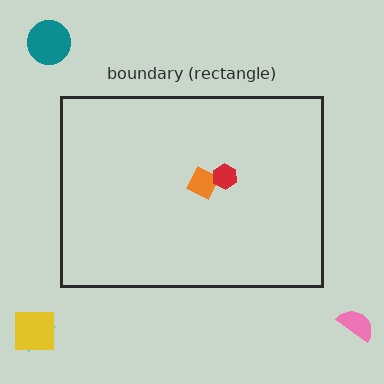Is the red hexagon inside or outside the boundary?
Inside.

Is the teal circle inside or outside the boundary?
Outside.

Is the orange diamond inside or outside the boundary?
Inside.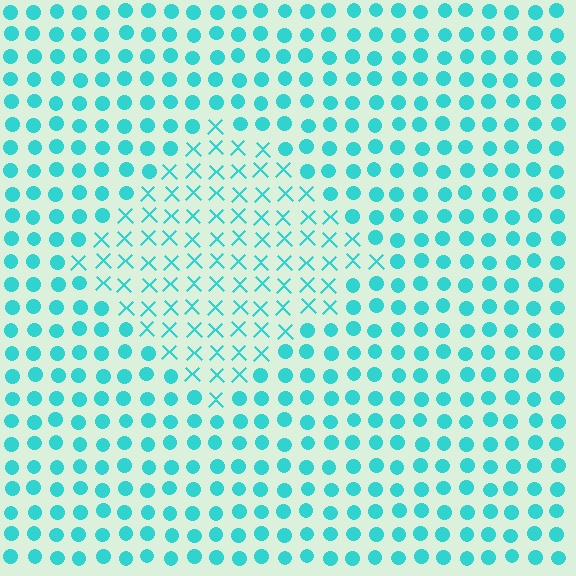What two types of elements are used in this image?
The image uses X marks inside the diamond region and circles outside it.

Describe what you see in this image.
The image is filled with small cyan elements arranged in a uniform grid. A diamond-shaped region contains X marks, while the surrounding area contains circles. The boundary is defined purely by the change in element shape.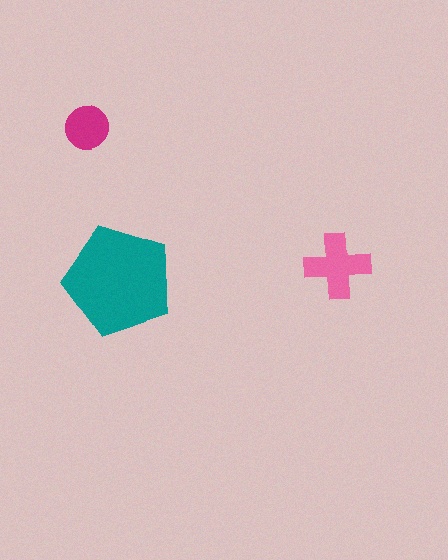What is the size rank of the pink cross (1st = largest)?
2nd.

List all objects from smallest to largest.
The magenta circle, the pink cross, the teal pentagon.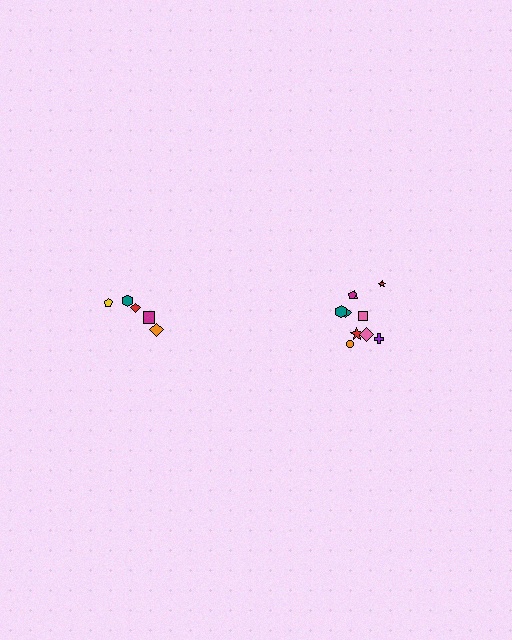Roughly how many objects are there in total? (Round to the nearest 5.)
Roughly 15 objects in total.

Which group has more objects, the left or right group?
The right group.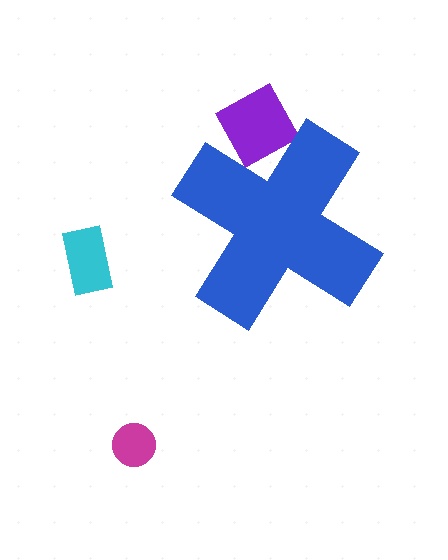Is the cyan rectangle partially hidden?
No, the cyan rectangle is fully visible.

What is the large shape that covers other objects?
A blue cross.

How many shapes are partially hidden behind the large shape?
1 shape is partially hidden.